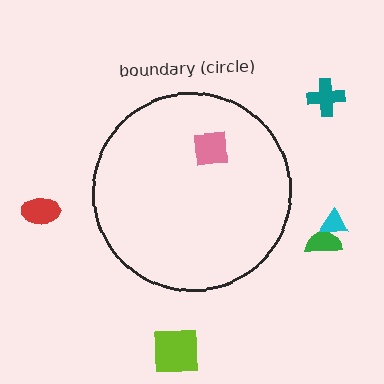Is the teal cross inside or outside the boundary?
Outside.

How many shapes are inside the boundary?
1 inside, 5 outside.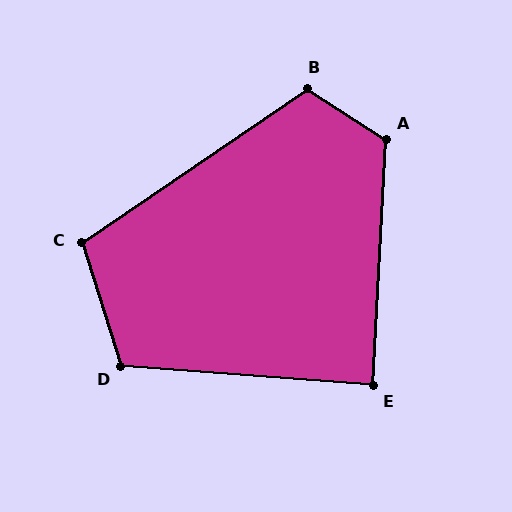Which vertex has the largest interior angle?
A, at approximately 120 degrees.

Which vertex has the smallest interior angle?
E, at approximately 89 degrees.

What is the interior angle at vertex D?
Approximately 112 degrees (obtuse).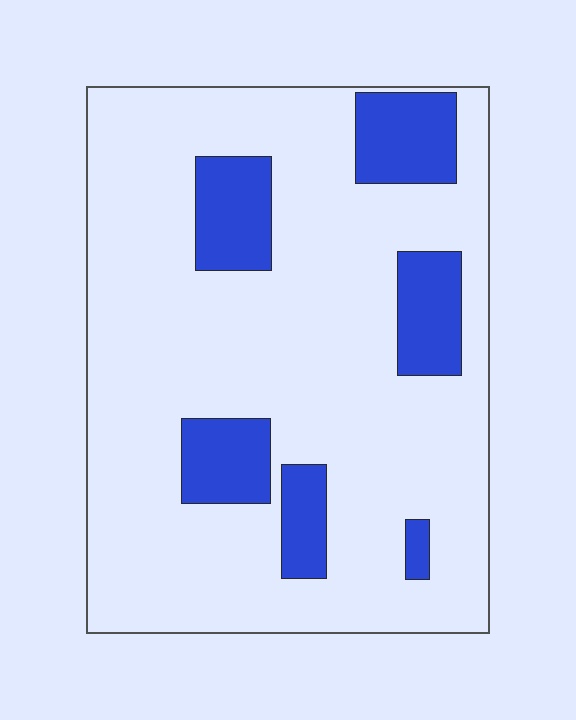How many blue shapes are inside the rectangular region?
6.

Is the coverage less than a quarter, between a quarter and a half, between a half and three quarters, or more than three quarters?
Less than a quarter.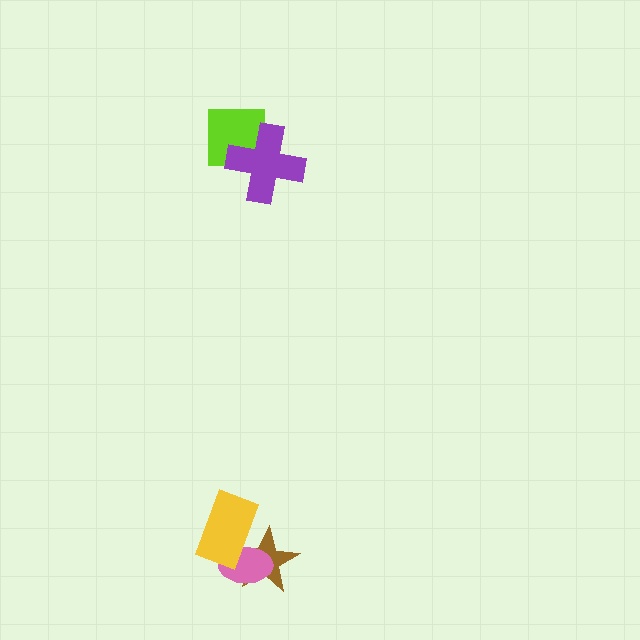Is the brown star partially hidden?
Yes, it is partially covered by another shape.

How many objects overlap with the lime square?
1 object overlaps with the lime square.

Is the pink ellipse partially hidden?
Yes, it is partially covered by another shape.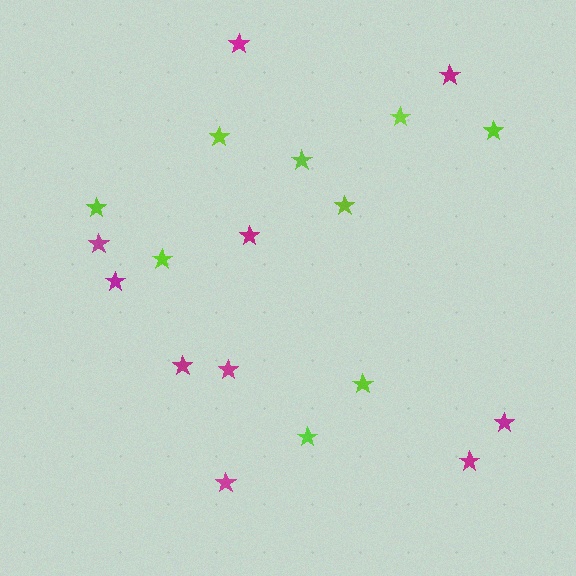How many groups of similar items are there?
There are 2 groups: one group of lime stars (9) and one group of magenta stars (10).